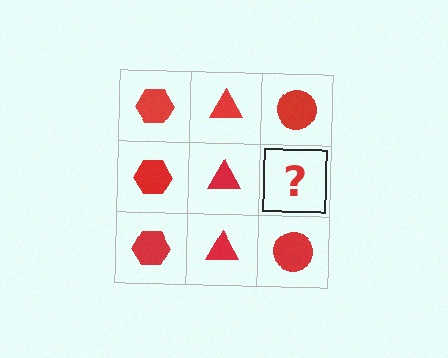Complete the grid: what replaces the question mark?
The question mark should be replaced with a red circle.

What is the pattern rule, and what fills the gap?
The rule is that each column has a consistent shape. The gap should be filled with a red circle.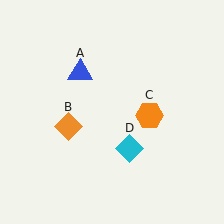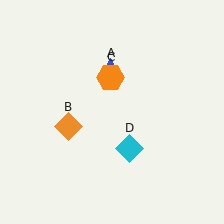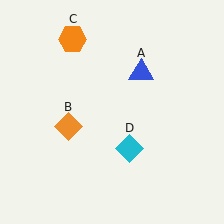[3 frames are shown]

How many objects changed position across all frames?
2 objects changed position: blue triangle (object A), orange hexagon (object C).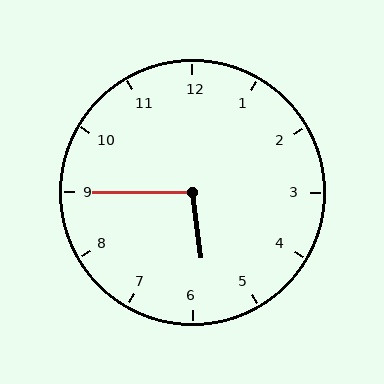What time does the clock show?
5:45.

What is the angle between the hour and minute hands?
Approximately 98 degrees.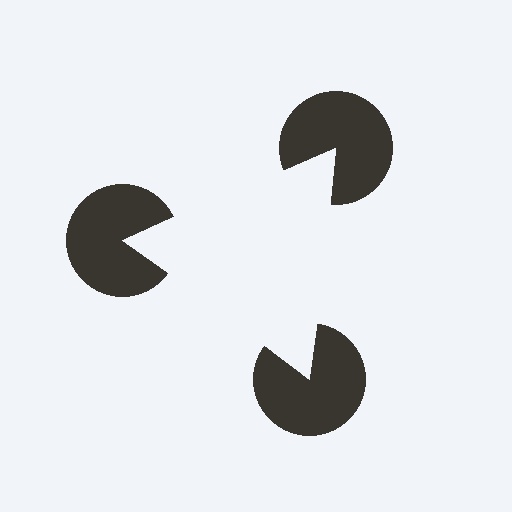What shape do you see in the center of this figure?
An illusory triangle — its edges are inferred from the aligned wedge cuts in the pac-man discs, not physically drawn.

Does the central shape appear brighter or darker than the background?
It typically appears slightly brighter than the background, even though no actual brightness change is drawn.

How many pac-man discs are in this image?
There are 3 — one at each vertex of the illusory triangle.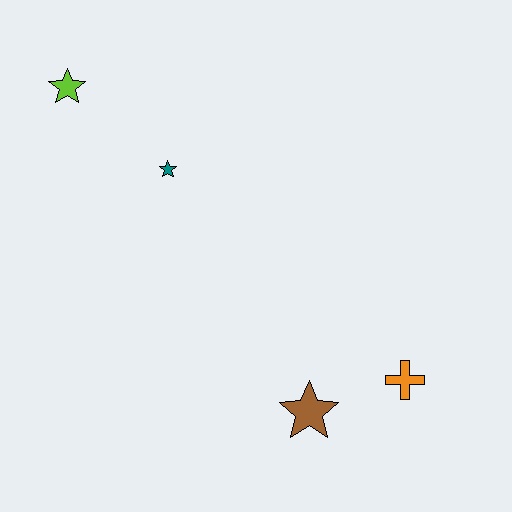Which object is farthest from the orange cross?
The lime star is farthest from the orange cross.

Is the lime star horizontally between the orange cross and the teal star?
No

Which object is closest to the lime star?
The teal star is closest to the lime star.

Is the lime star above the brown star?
Yes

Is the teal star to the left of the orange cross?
Yes